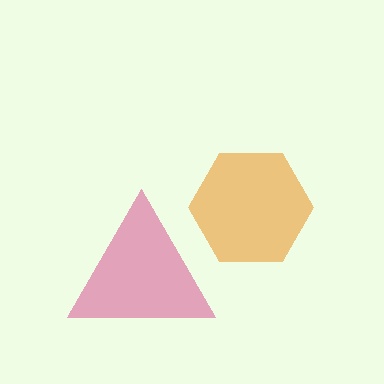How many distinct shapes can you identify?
There are 2 distinct shapes: an orange hexagon, a magenta triangle.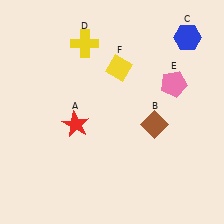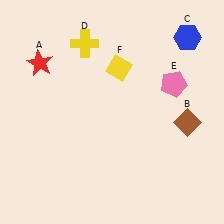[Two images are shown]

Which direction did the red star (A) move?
The red star (A) moved up.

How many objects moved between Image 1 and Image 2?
2 objects moved between the two images.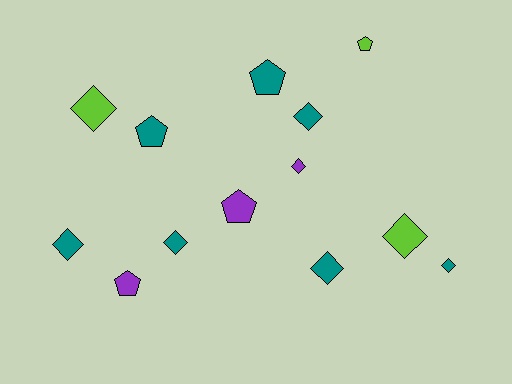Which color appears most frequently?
Teal, with 7 objects.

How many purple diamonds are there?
There is 1 purple diamond.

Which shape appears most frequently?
Diamond, with 8 objects.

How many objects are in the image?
There are 13 objects.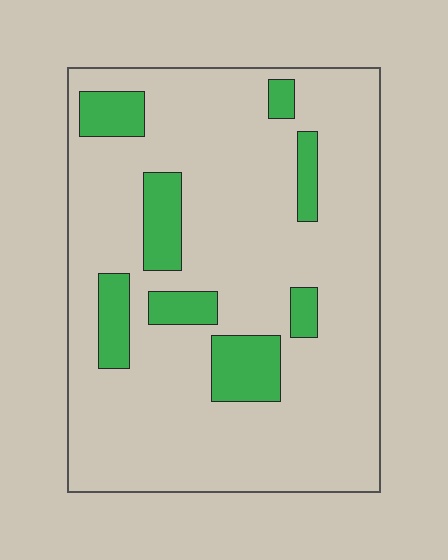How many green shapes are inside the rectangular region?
8.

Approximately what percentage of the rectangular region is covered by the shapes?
Approximately 15%.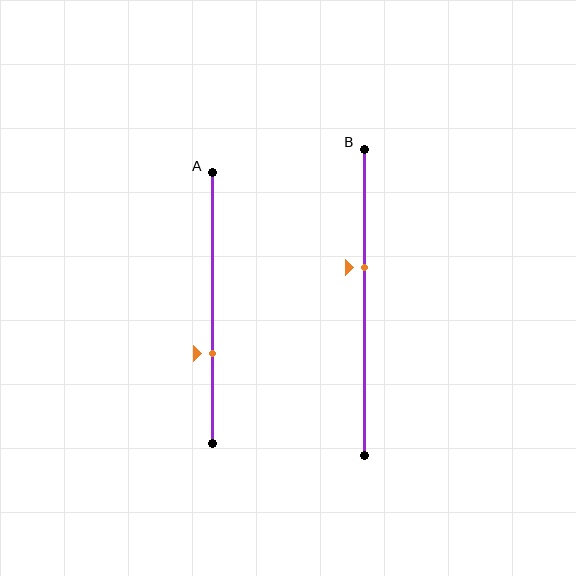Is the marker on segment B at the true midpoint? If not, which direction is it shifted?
No, the marker on segment B is shifted upward by about 12% of the segment length.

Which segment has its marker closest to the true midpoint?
Segment B has its marker closest to the true midpoint.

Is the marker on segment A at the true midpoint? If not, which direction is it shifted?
No, the marker on segment A is shifted downward by about 17% of the segment length.